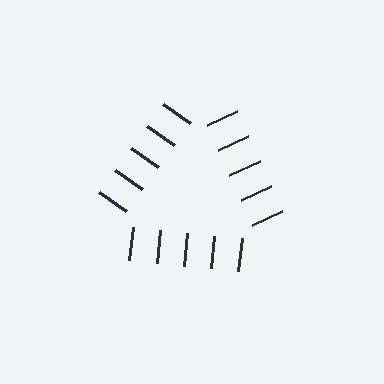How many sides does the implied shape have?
3 sides — the line-ends trace a triangle.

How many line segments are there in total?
15 — 5 along each of the 3 edges.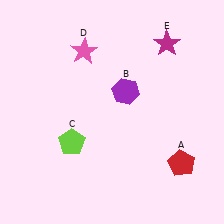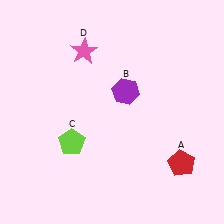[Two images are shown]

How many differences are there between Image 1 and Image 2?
There is 1 difference between the two images.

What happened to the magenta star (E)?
The magenta star (E) was removed in Image 2. It was in the top-right area of Image 1.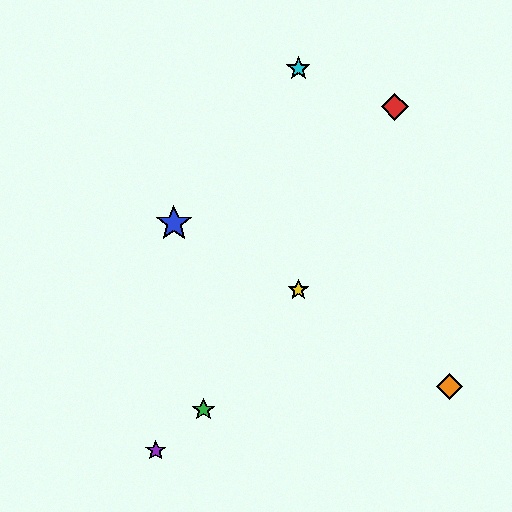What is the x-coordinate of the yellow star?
The yellow star is at x≈298.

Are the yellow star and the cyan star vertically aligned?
Yes, both are at x≈298.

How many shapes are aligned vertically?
2 shapes (the yellow star, the cyan star) are aligned vertically.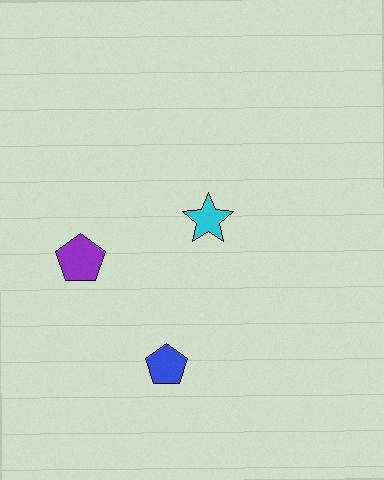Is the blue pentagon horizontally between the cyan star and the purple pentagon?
Yes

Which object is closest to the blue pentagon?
The purple pentagon is closest to the blue pentagon.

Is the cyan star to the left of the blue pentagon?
No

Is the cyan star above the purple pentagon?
Yes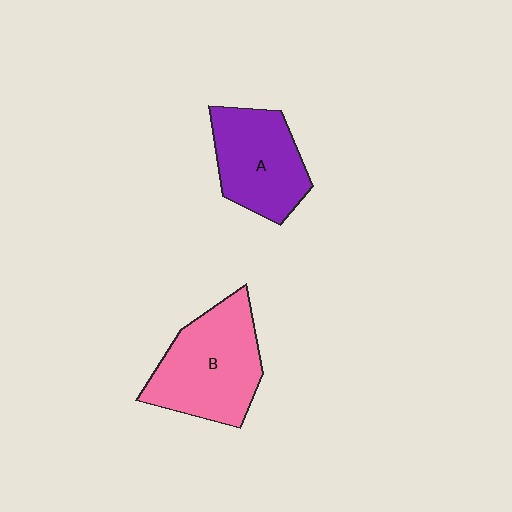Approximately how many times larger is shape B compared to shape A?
Approximately 1.2 times.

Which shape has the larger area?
Shape B (pink).